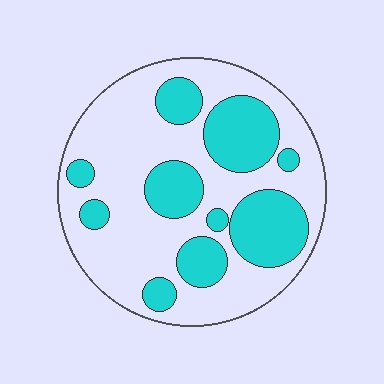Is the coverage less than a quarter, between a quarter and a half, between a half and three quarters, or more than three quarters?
Between a quarter and a half.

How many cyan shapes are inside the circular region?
10.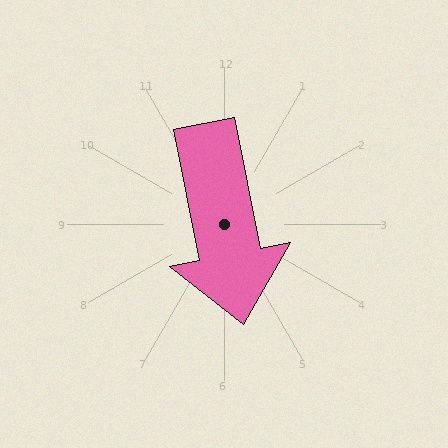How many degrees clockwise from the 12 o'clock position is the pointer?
Approximately 169 degrees.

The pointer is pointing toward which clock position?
Roughly 6 o'clock.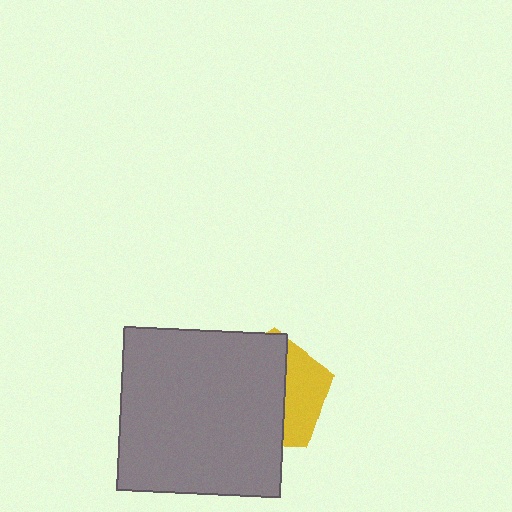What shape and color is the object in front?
The object in front is a gray square.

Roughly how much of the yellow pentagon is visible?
A small part of it is visible (roughly 35%).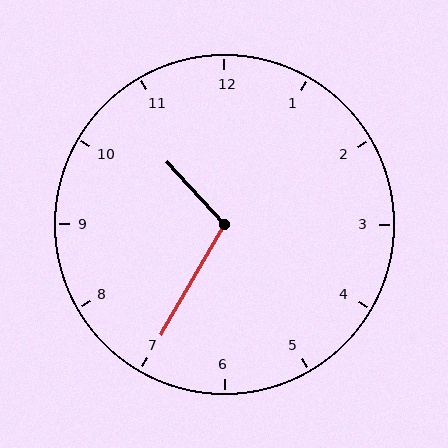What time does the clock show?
10:35.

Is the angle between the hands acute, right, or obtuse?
It is obtuse.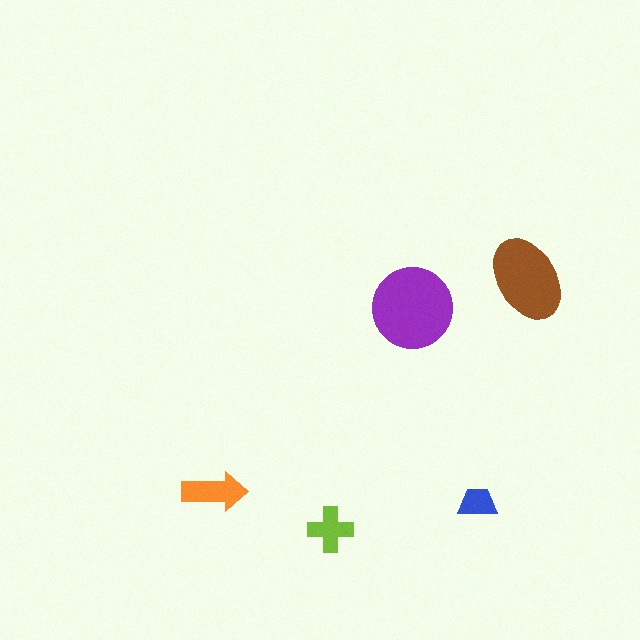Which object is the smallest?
The blue trapezoid.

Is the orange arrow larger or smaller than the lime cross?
Larger.